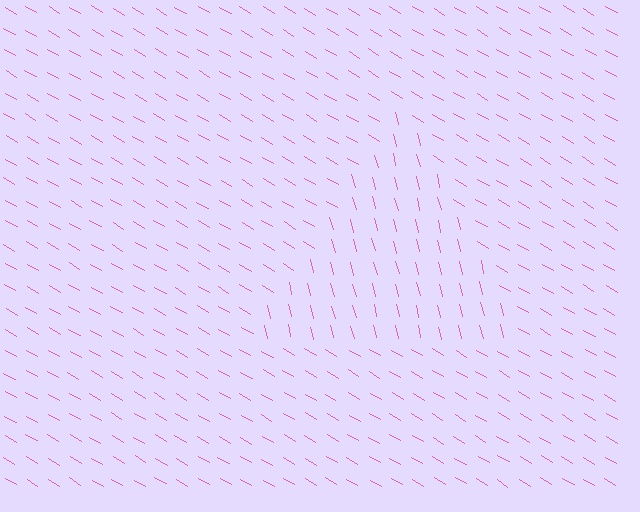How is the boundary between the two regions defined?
The boundary is defined purely by a change in line orientation (approximately 45 degrees difference). All lines are the same color and thickness.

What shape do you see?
I see a triangle.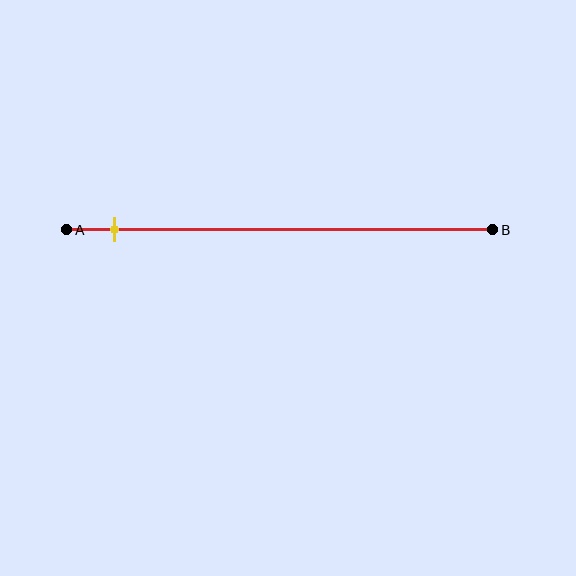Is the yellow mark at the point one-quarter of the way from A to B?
No, the mark is at about 10% from A, not at the 25% one-quarter point.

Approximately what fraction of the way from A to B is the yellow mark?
The yellow mark is approximately 10% of the way from A to B.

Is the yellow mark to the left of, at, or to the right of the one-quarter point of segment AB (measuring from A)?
The yellow mark is to the left of the one-quarter point of segment AB.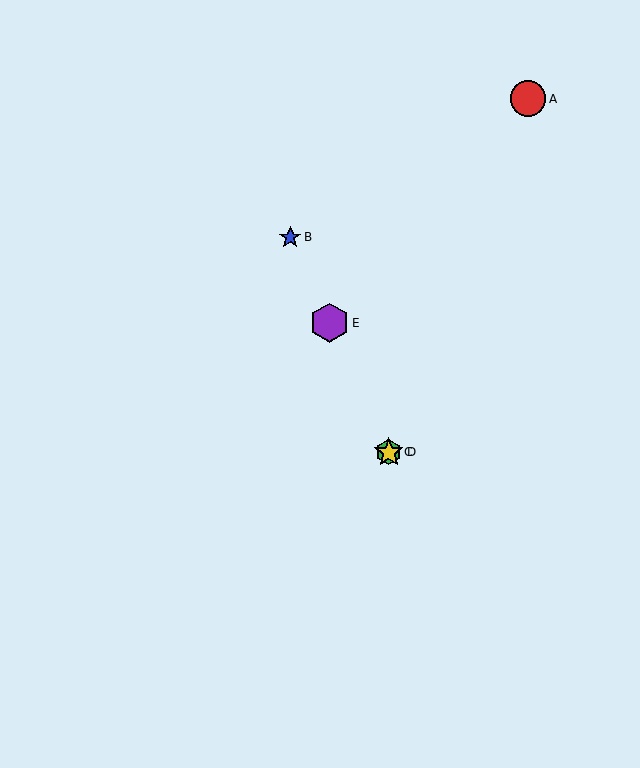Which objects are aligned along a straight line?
Objects B, C, D, E are aligned along a straight line.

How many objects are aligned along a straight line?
4 objects (B, C, D, E) are aligned along a straight line.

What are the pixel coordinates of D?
Object D is at (389, 452).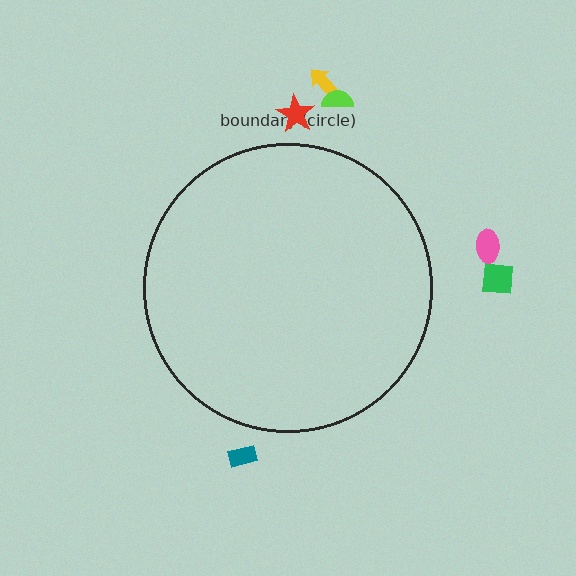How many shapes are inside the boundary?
0 inside, 6 outside.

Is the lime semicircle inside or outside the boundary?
Outside.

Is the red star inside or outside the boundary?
Outside.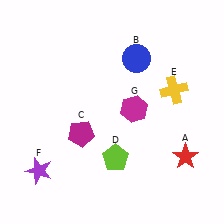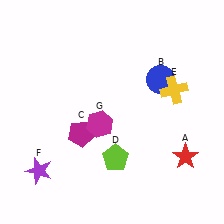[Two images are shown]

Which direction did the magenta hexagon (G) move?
The magenta hexagon (G) moved left.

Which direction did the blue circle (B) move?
The blue circle (B) moved right.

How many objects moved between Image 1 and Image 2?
2 objects moved between the two images.